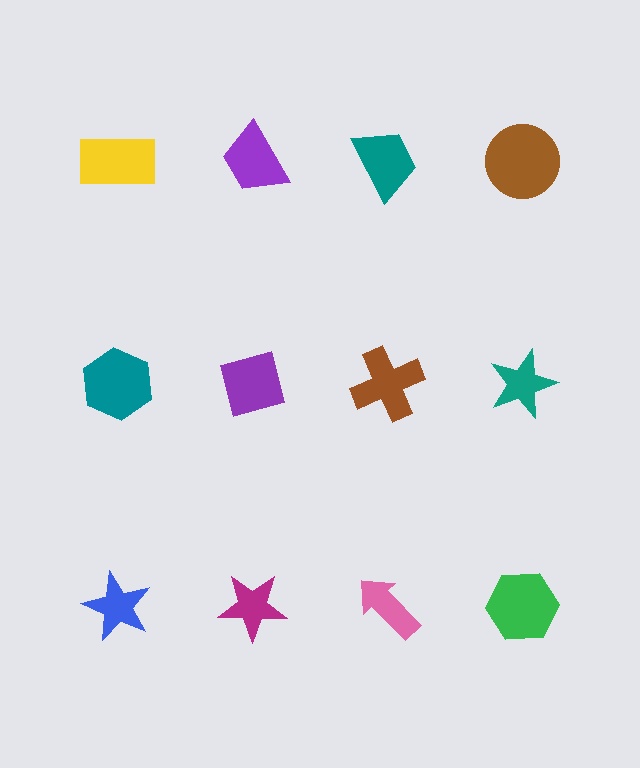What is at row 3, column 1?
A blue star.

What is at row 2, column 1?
A teal hexagon.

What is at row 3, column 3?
A pink arrow.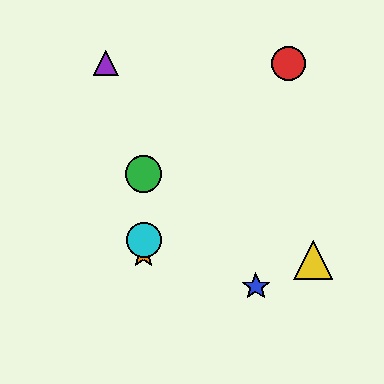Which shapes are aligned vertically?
The green circle, the orange star, the cyan circle are aligned vertically.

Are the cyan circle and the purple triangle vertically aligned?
No, the cyan circle is at x≈144 and the purple triangle is at x≈106.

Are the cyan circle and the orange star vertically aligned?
Yes, both are at x≈144.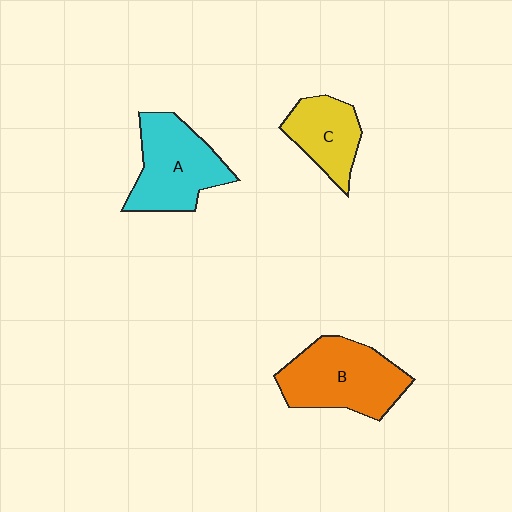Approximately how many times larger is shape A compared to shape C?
Approximately 1.5 times.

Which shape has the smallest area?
Shape C (yellow).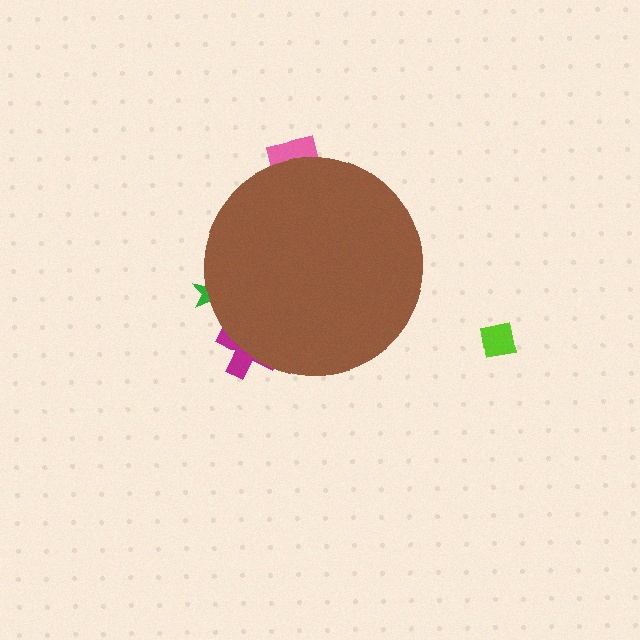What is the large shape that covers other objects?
A brown circle.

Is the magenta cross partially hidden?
Yes, the magenta cross is partially hidden behind the brown circle.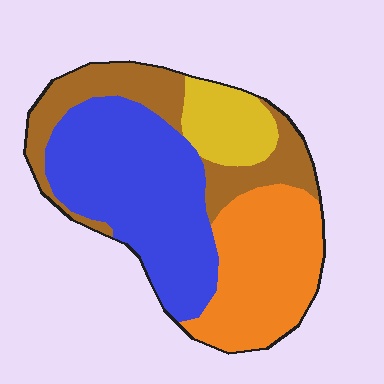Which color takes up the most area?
Blue, at roughly 40%.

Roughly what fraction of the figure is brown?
Brown covers 22% of the figure.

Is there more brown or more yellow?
Brown.